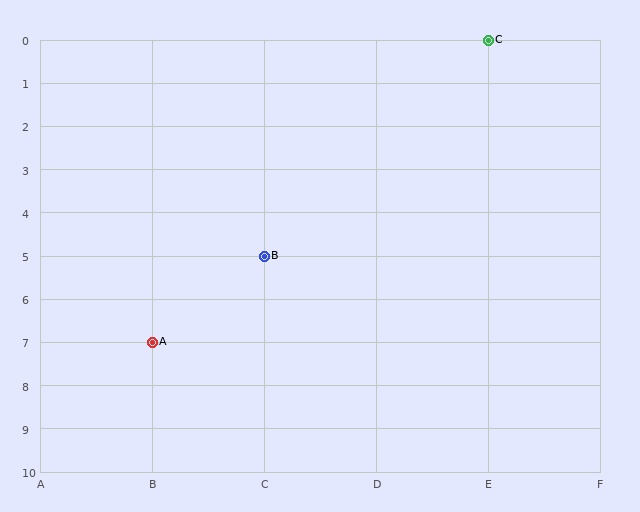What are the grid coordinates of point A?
Point A is at grid coordinates (B, 7).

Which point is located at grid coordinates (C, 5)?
Point B is at (C, 5).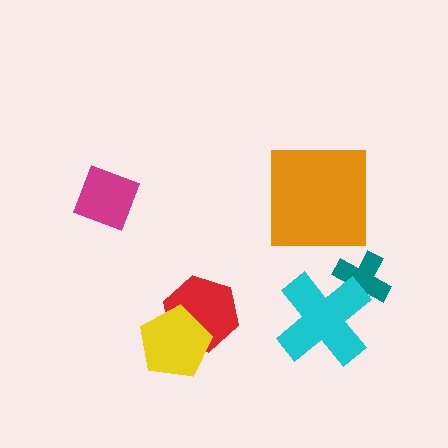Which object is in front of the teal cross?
The cyan cross is in front of the teal cross.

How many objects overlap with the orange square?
0 objects overlap with the orange square.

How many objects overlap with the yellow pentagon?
1 object overlaps with the yellow pentagon.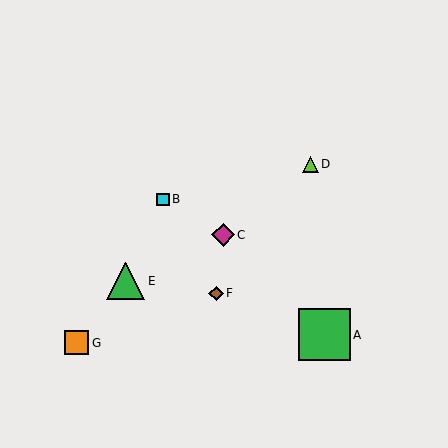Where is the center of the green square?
The center of the green square is at (324, 335).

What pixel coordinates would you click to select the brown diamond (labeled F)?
Click at (216, 293) to select the brown diamond F.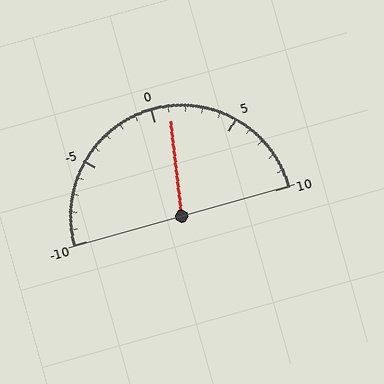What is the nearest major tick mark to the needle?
The nearest major tick mark is 0.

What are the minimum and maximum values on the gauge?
The gauge ranges from -10 to 10.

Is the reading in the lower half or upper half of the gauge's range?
The reading is in the upper half of the range (-10 to 10).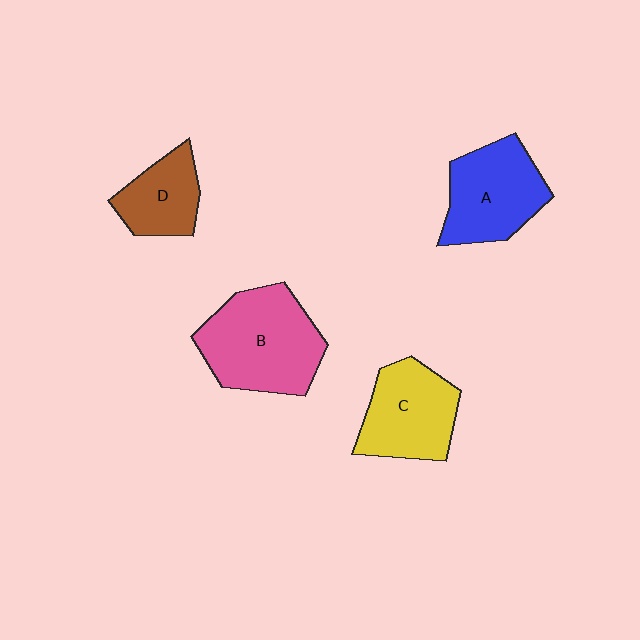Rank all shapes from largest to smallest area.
From largest to smallest: B (pink), A (blue), C (yellow), D (brown).